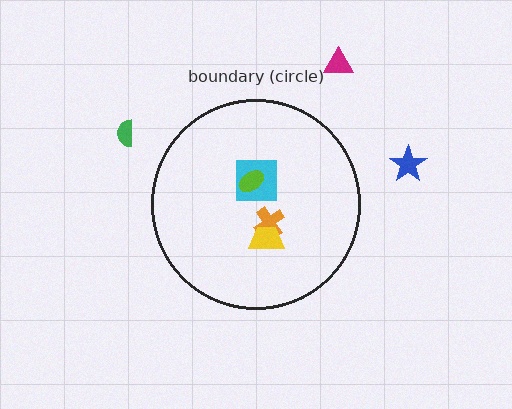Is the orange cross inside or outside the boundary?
Inside.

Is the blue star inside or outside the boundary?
Outside.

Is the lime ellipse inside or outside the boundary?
Inside.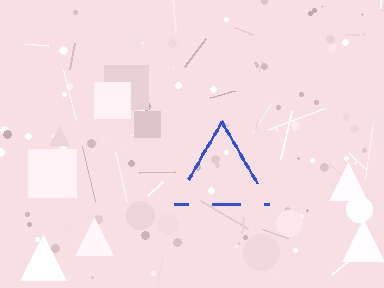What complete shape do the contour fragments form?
The contour fragments form a triangle.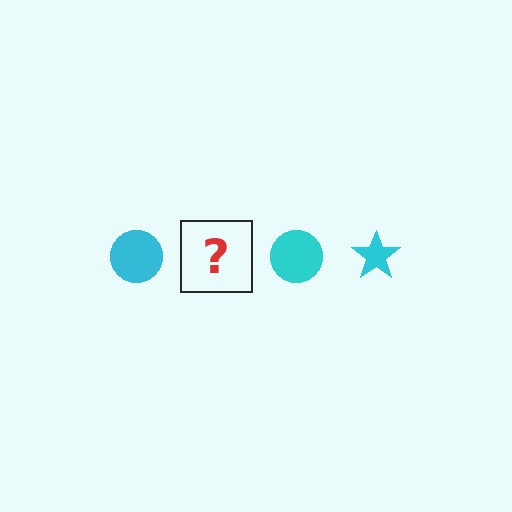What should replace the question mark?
The question mark should be replaced with a cyan star.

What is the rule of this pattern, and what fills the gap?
The rule is that the pattern cycles through circle, star shapes in cyan. The gap should be filled with a cyan star.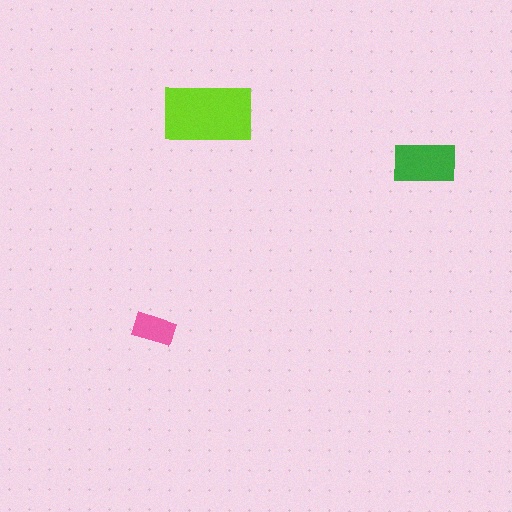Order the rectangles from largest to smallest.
the lime one, the green one, the pink one.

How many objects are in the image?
There are 3 objects in the image.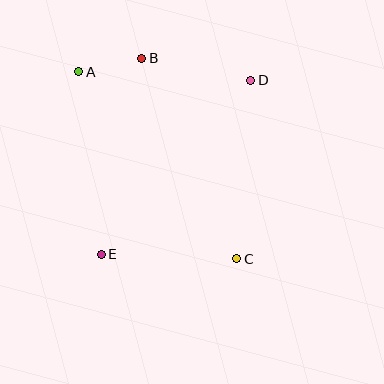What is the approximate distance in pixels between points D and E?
The distance between D and E is approximately 229 pixels.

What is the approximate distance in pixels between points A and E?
The distance between A and E is approximately 184 pixels.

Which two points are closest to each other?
Points A and B are closest to each other.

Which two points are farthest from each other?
Points A and C are farthest from each other.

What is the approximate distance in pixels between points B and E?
The distance between B and E is approximately 200 pixels.